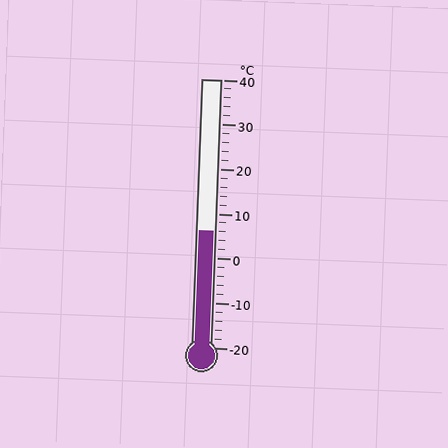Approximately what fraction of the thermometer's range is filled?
The thermometer is filled to approximately 45% of its range.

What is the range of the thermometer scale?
The thermometer scale ranges from -20°C to 40°C.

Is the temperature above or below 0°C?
The temperature is above 0°C.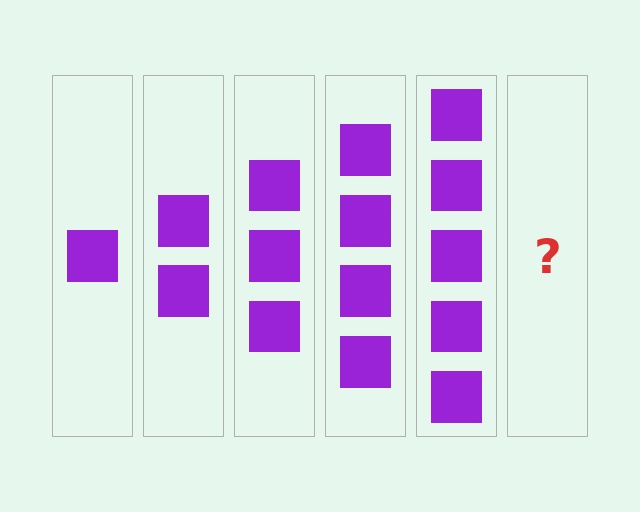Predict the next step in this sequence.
The next step is 6 squares.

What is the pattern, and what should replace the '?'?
The pattern is that each step adds one more square. The '?' should be 6 squares.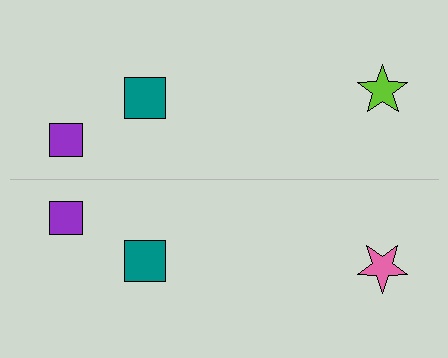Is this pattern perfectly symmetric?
No, the pattern is not perfectly symmetric. The pink star on the bottom side breaks the symmetry — its mirror counterpart is lime.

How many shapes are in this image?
There are 6 shapes in this image.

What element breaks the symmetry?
The pink star on the bottom side breaks the symmetry — its mirror counterpart is lime.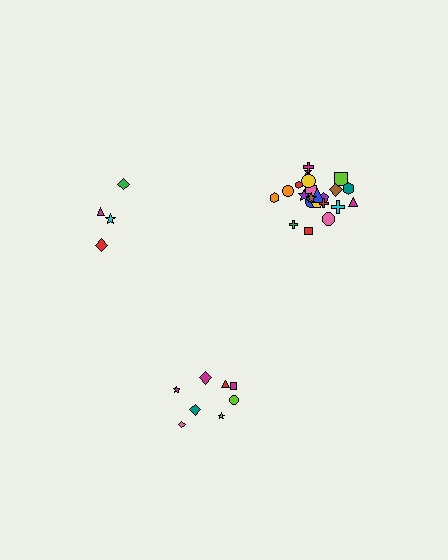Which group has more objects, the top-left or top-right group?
The top-right group.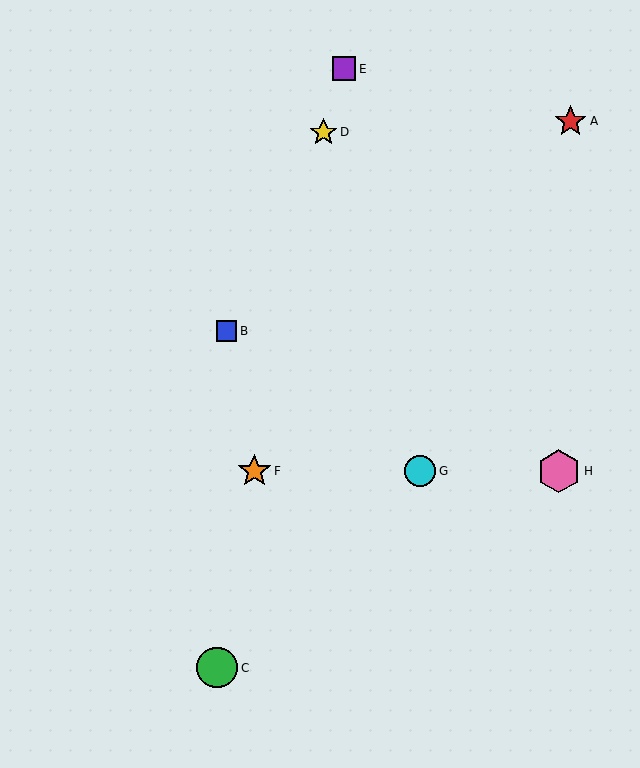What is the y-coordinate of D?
Object D is at y≈132.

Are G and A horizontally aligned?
No, G is at y≈471 and A is at y≈121.